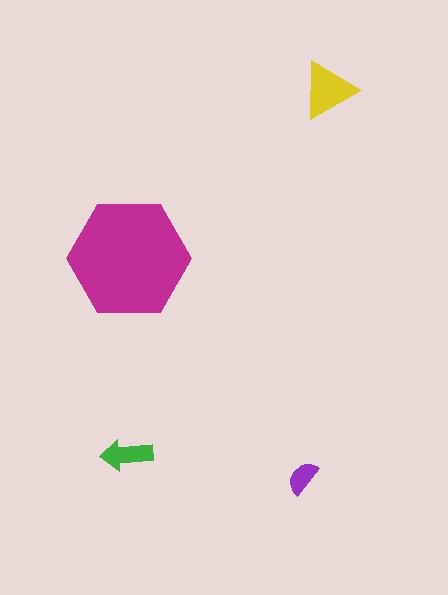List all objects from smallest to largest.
The purple semicircle, the green arrow, the yellow triangle, the magenta hexagon.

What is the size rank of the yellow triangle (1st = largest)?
2nd.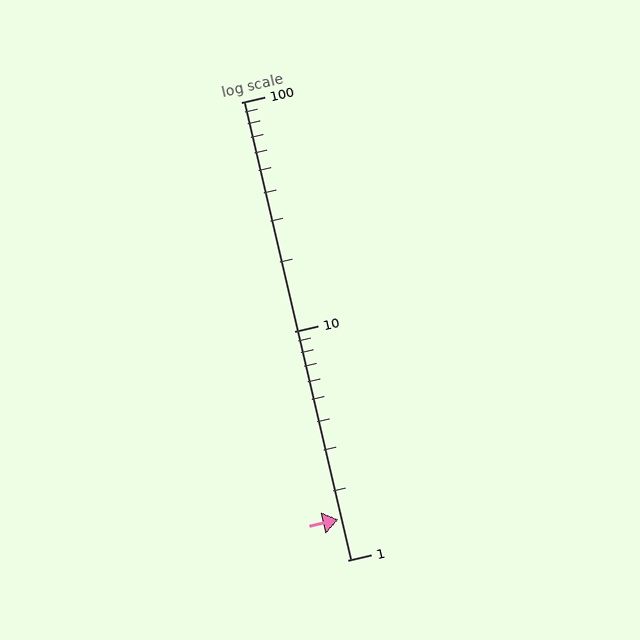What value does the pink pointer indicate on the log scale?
The pointer indicates approximately 1.5.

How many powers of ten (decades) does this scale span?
The scale spans 2 decades, from 1 to 100.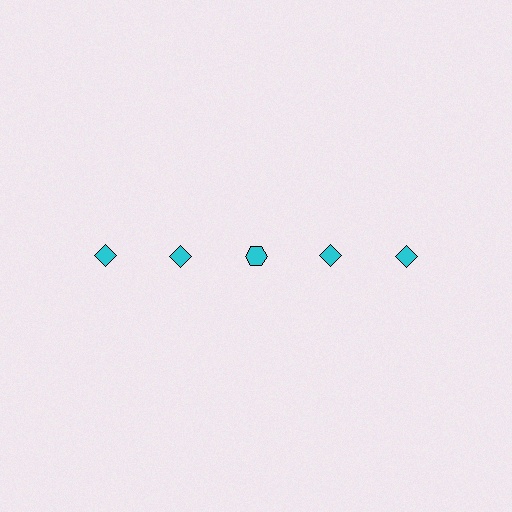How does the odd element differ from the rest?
It has a different shape: hexagon instead of diamond.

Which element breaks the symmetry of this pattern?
The cyan hexagon in the top row, center column breaks the symmetry. All other shapes are cyan diamonds.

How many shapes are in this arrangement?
There are 5 shapes arranged in a grid pattern.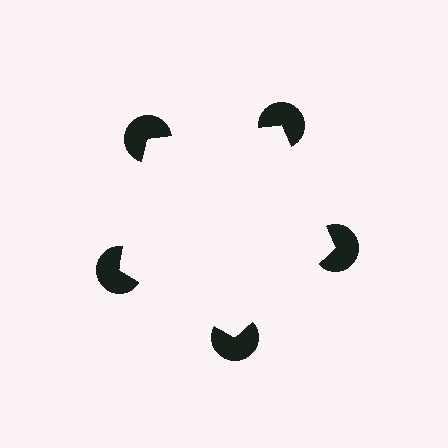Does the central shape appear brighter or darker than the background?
It typically appears slightly brighter than the background, even though no actual brightness change is drawn.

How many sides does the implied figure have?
5 sides.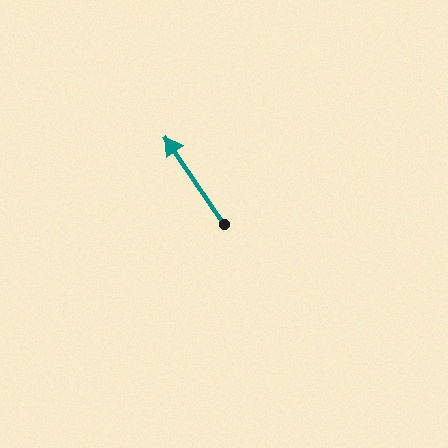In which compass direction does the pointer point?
Northwest.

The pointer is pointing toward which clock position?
Roughly 11 o'clock.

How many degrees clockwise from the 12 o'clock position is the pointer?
Approximately 326 degrees.